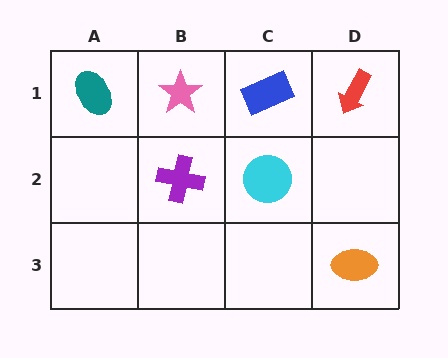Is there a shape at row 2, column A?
No, that cell is empty.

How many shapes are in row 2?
2 shapes.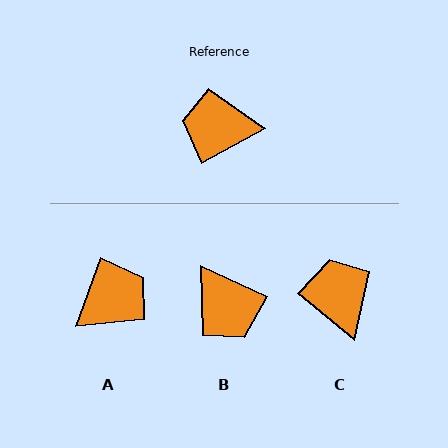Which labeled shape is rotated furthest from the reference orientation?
A, about 139 degrees away.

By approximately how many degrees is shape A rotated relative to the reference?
Approximately 139 degrees clockwise.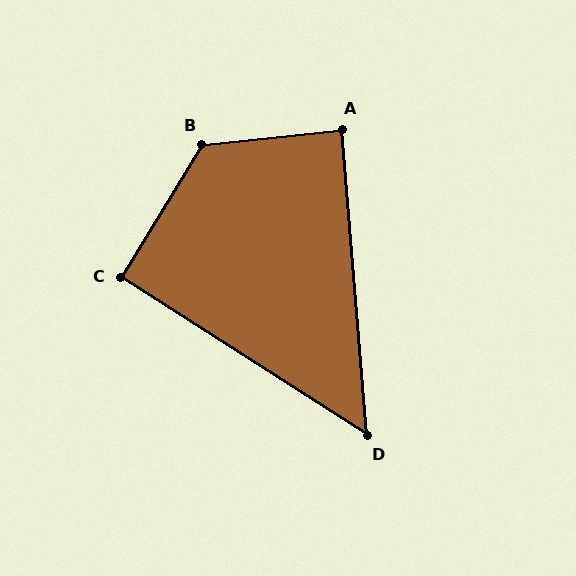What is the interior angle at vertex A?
Approximately 89 degrees (approximately right).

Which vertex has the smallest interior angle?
D, at approximately 53 degrees.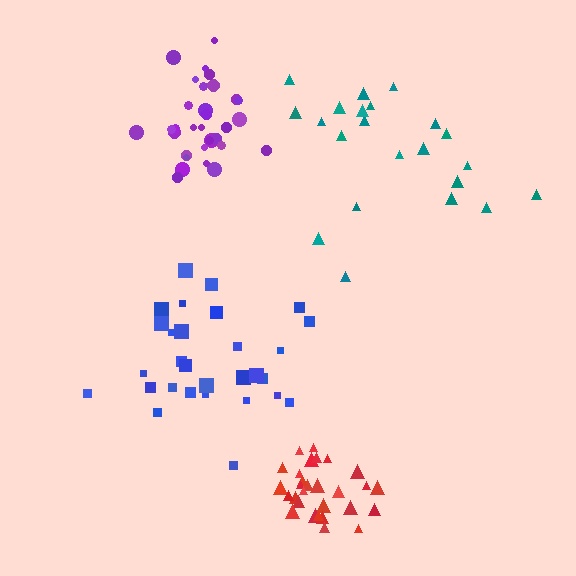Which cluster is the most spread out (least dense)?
Teal.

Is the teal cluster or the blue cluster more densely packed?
Blue.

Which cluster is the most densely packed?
Red.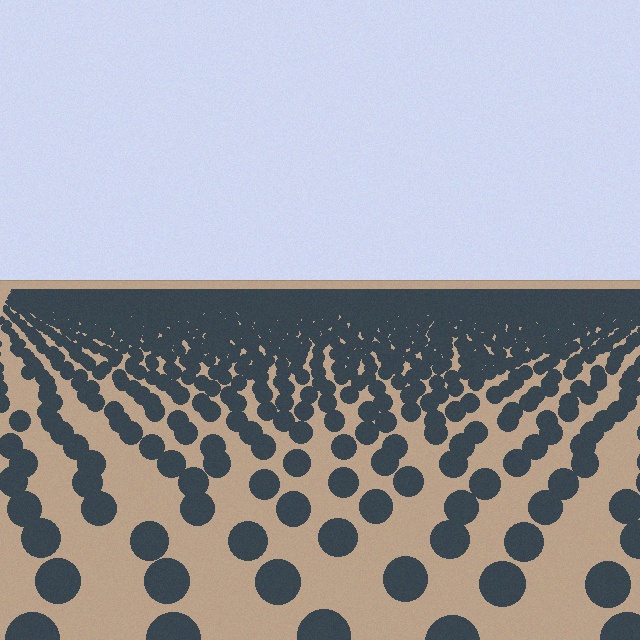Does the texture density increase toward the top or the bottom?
Density increases toward the top.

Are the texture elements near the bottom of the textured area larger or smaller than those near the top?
Larger. Near the bottom, elements are closer to the viewer and appear at a bigger on-screen size.